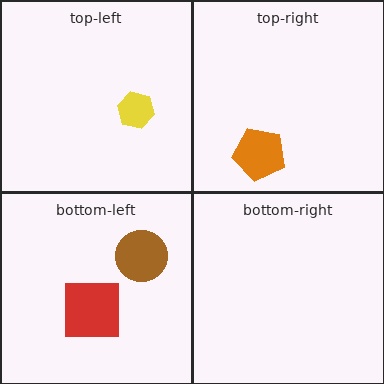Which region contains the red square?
The bottom-left region.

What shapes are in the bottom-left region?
The red square, the brown circle.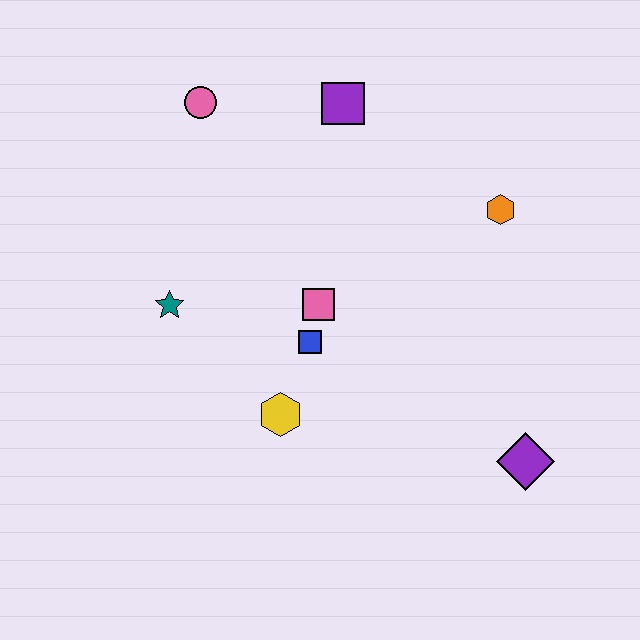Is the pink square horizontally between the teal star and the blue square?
No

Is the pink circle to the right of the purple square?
No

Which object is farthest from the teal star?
The purple diamond is farthest from the teal star.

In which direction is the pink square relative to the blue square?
The pink square is above the blue square.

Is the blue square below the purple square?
Yes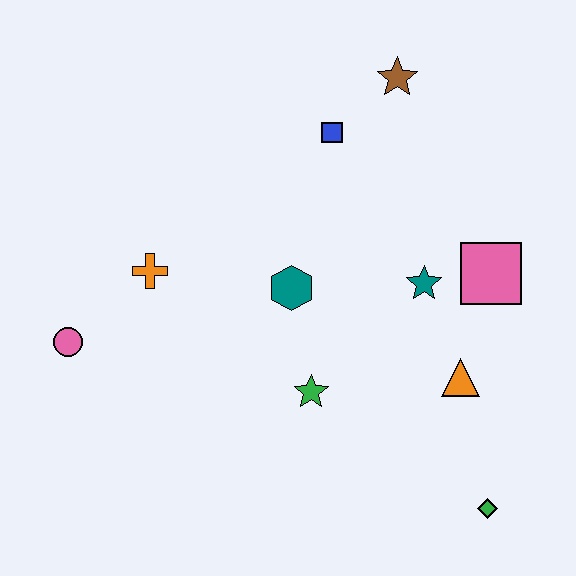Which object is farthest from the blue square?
The green diamond is farthest from the blue square.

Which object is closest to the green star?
The teal hexagon is closest to the green star.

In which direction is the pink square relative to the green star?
The pink square is to the right of the green star.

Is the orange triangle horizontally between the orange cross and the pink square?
Yes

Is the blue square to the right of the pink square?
No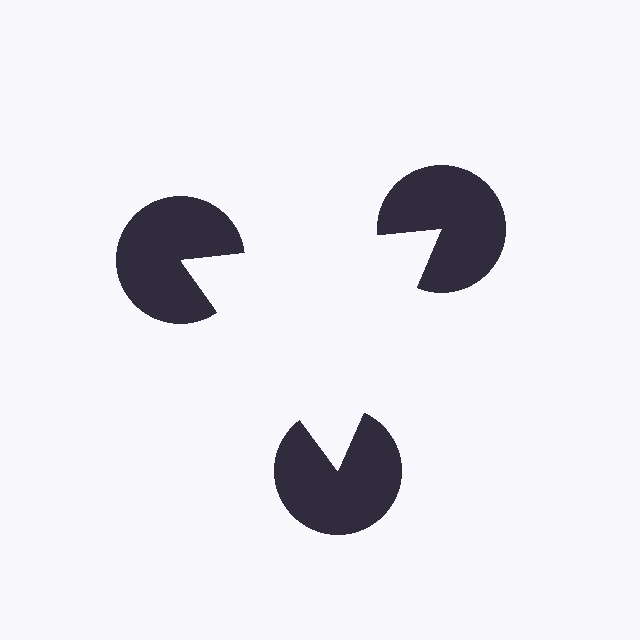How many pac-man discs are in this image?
There are 3 — one at each vertex of the illusory triangle.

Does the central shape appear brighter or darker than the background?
It typically appears slightly brighter than the background, even though no actual brightness change is drawn.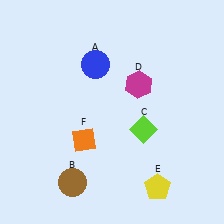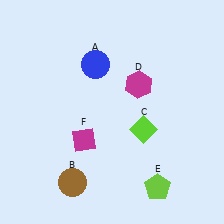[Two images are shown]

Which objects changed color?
E changed from yellow to lime. F changed from orange to magenta.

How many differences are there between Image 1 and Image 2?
There are 2 differences between the two images.